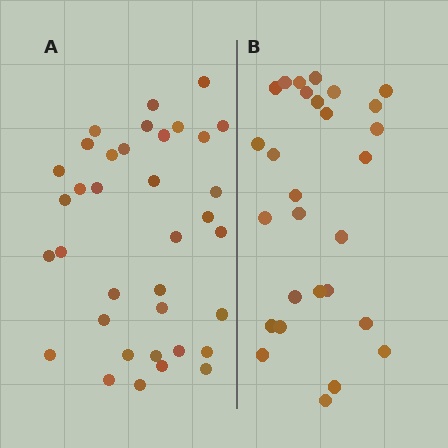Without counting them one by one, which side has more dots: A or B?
Region A (the left region) has more dots.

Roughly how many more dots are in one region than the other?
Region A has roughly 8 or so more dots than region B.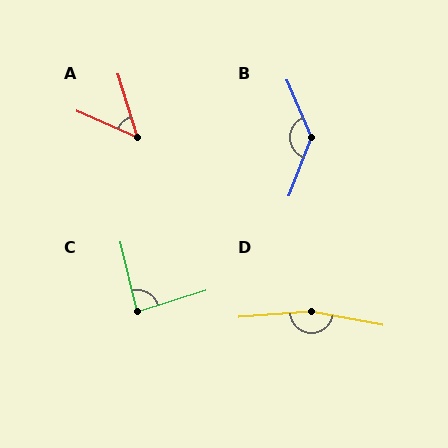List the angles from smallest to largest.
A (50°), C (86°), B (137°), D (165°).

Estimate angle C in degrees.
Approximately 86 degrees.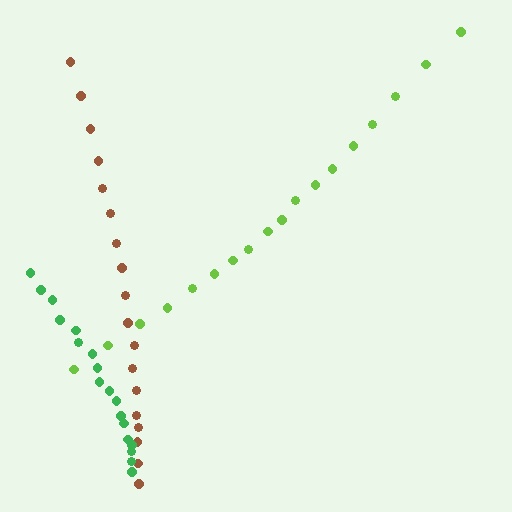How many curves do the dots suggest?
There are 3 distinct paths.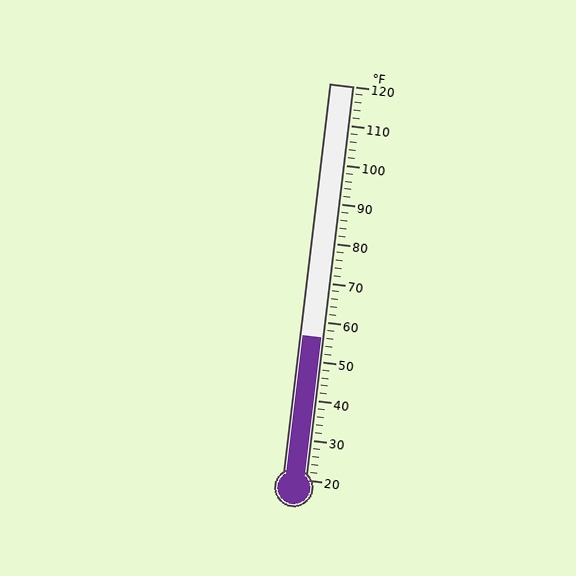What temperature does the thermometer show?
The thermometer shows approximately 56°F.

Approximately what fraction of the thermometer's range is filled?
The thermometer is filled to approximately 35% of its range.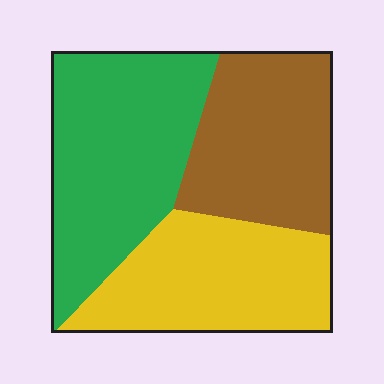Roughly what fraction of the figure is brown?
Brown takes up between a quarter and a half of the figure.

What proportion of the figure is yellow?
Yellow takes up between a quarter and a half of the figure.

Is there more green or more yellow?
Green.